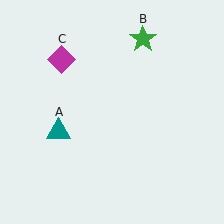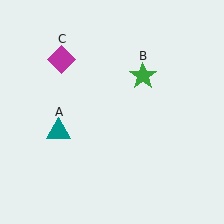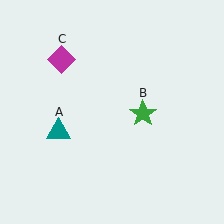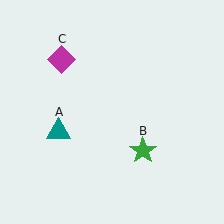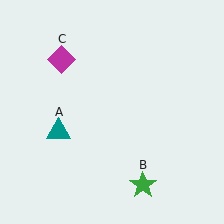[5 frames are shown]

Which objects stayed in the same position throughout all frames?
Teal triangle (object A) and magenta diamond (object C) remained stationary.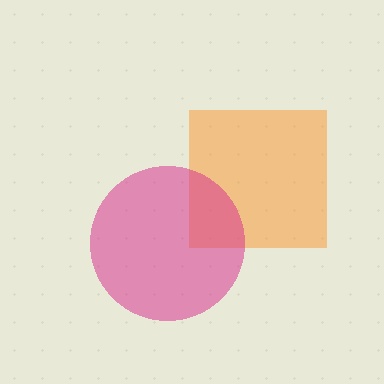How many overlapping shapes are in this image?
There are 2 overlapping shapes in the image.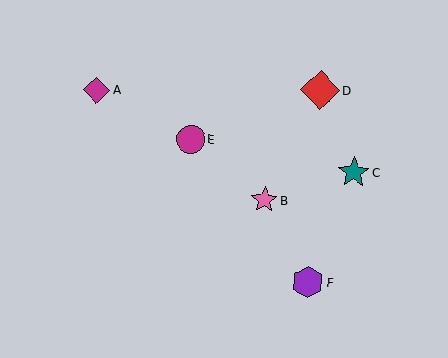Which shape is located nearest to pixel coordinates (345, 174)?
The teal star (labeled C) at (354, 172) is nearest to that location.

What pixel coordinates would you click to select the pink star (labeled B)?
Click at (264, 200) to select the pink star B.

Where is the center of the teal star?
The center of the teal star is at (354, 172).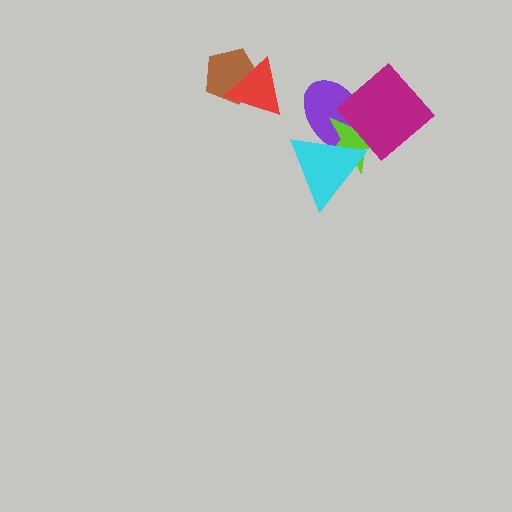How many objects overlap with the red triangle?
1 object overlaps with the red triangle.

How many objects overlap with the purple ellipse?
3 objects overlap with the purple ellipse.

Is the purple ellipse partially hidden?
Yes, it is partially covered by another shape.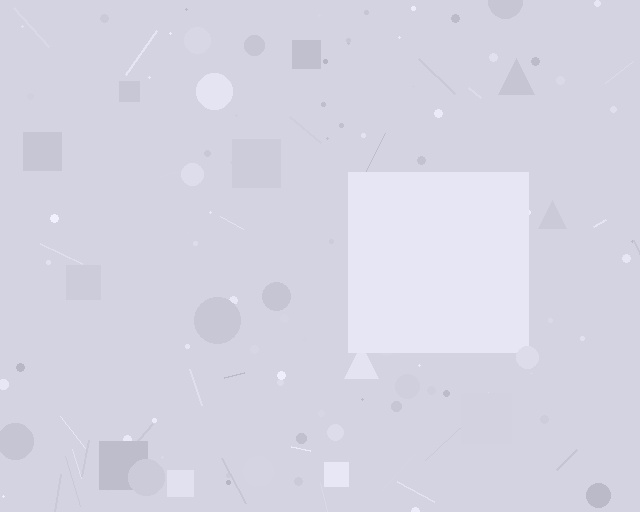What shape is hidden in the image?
A square is hidden in the image.